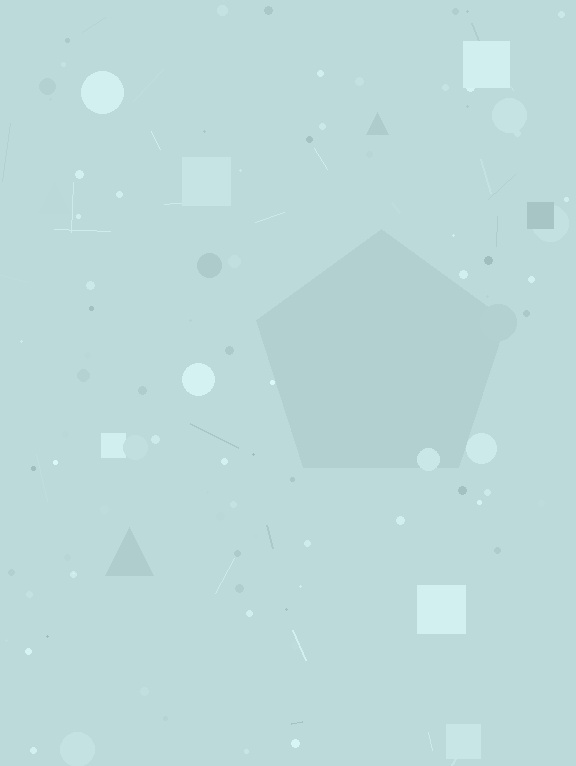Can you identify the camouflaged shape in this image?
The camouflaged shape is a pentagon.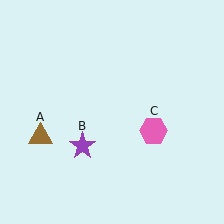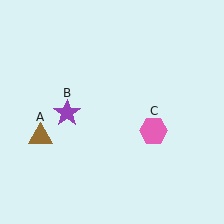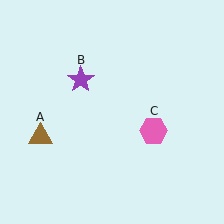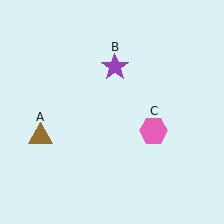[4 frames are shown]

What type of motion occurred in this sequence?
The purple star (object B) rotated clockwise around the center of the scene.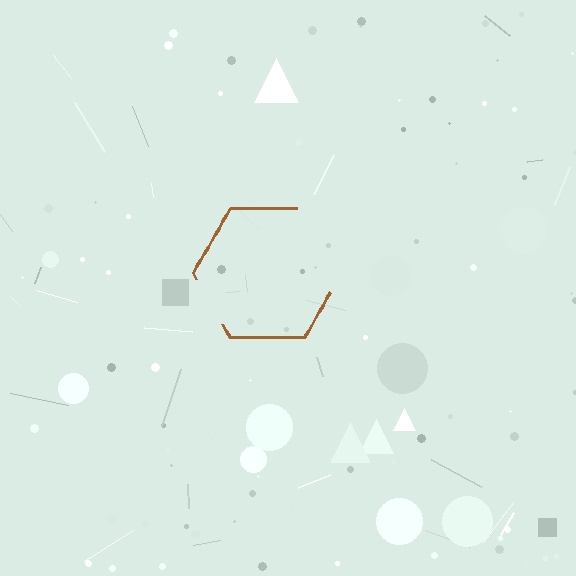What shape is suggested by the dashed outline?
The dashed outline suggests a hexagon.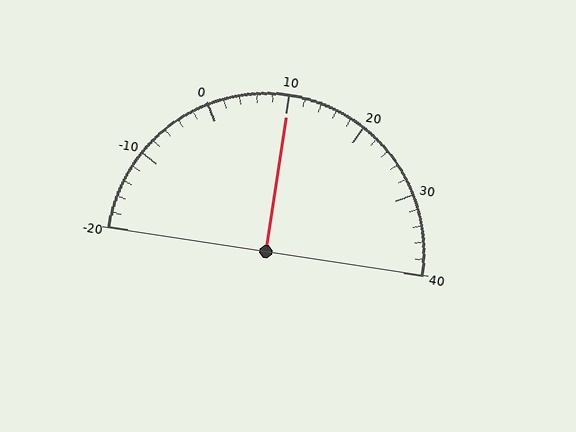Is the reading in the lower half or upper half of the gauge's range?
The reading is in the upper half of the range (-20 to 40).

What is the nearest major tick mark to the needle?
The nearest major tick mark is 10.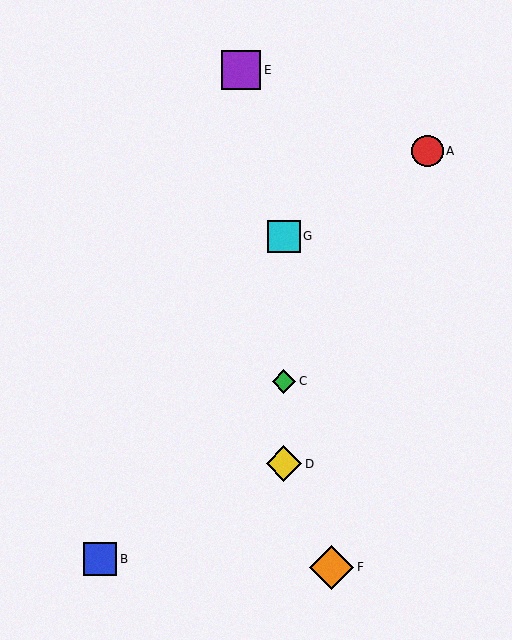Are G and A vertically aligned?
No, G is at x≈284 and A is at x≈427.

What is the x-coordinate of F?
Object F is at x≈332.